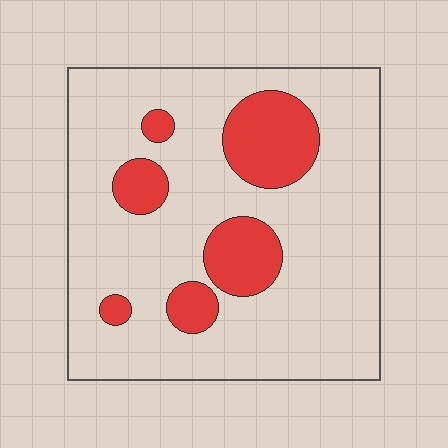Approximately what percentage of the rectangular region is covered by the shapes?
Approximately 20%.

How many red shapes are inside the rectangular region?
6.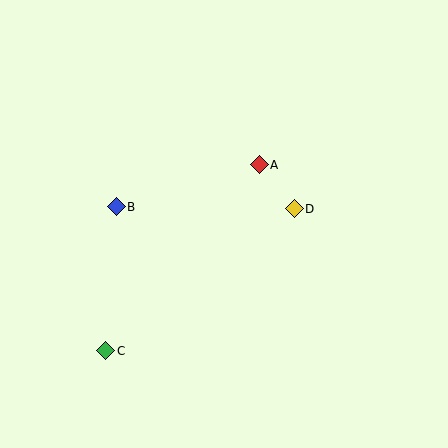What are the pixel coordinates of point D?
Point D is at (294, 209).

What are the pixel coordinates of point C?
Point C is at (106, 351).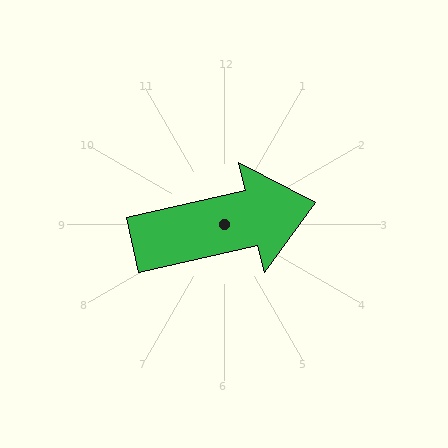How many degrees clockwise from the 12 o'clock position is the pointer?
Approximately 77 degrees.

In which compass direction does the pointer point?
East.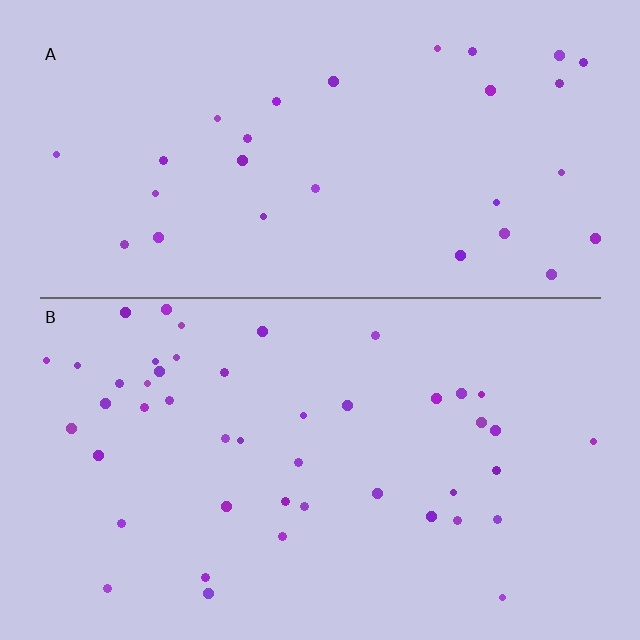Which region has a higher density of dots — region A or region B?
B (the bottom).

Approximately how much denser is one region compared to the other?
Approximately 1.6× — region B over region A.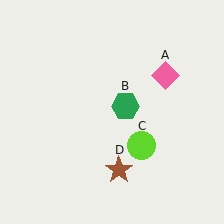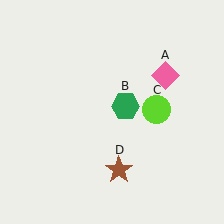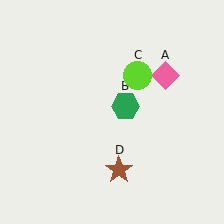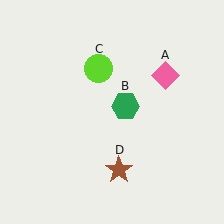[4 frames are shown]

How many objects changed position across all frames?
1 object changed position: lime circle (object C).